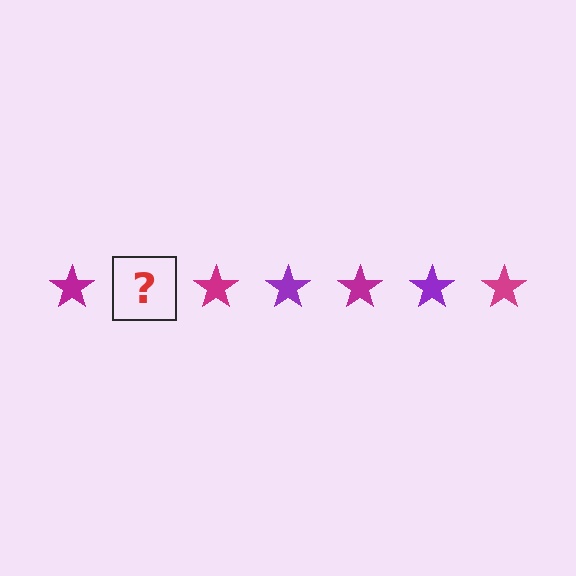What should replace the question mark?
The question mark should be replaced with a purple star.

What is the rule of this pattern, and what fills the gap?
The rule is that the pattern cycles through magenta, purple stars. The gap should be filled with a purple star.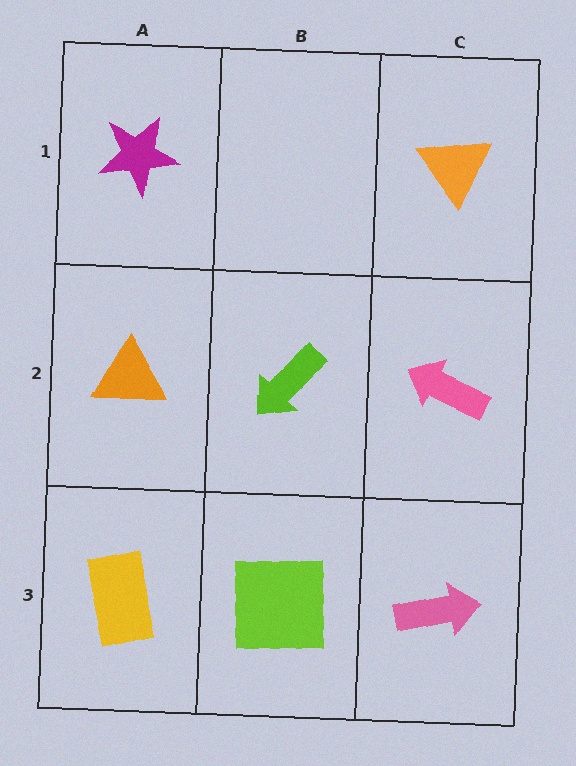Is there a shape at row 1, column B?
No, that cell is empty.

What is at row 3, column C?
A pink arrow.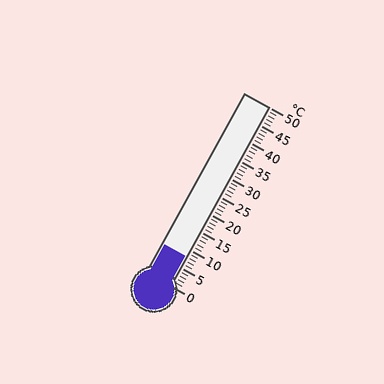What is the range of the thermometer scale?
The thermometer scale ranges from 0°C to 50°C.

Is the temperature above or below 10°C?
The temperature is below 10°C.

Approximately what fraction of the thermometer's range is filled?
The thermometer is filled to approximately 15% of its range.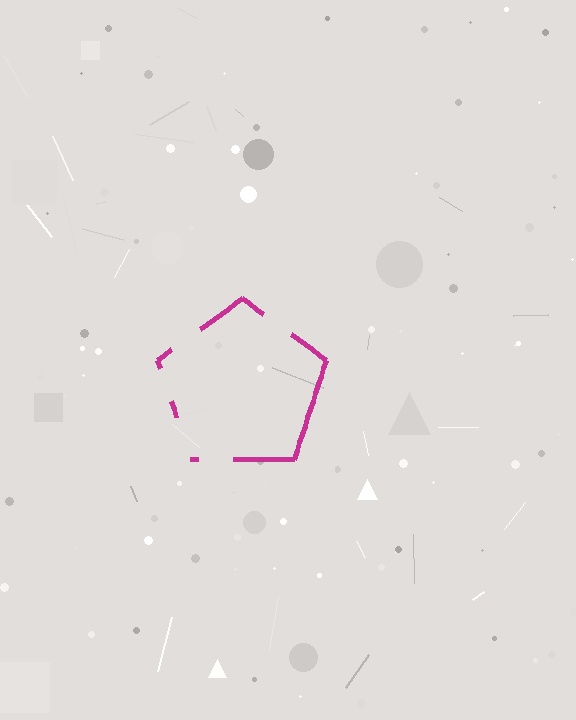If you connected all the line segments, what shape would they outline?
They would outline a pentagon.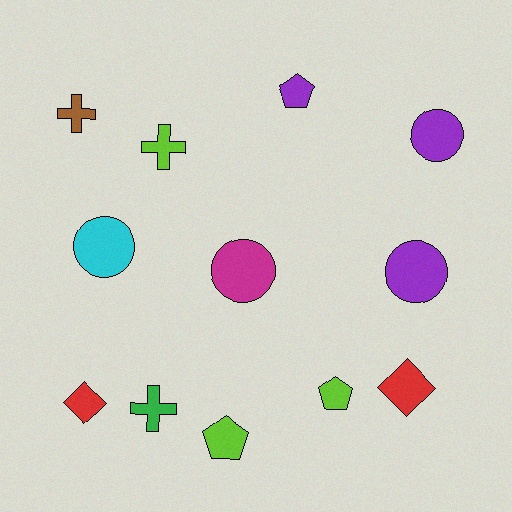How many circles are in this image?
There are 4 circles.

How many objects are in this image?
There are 12 objects.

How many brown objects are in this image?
There is 1 brown object.